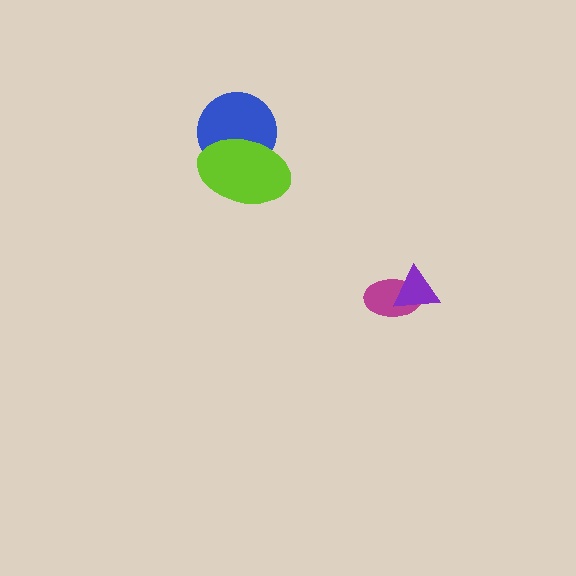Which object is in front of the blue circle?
The lime ellipse is in front of the blue circle.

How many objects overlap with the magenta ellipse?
1 object overlaps with the magenta ellipse.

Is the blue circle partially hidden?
Yes, it is partially covered by another shape.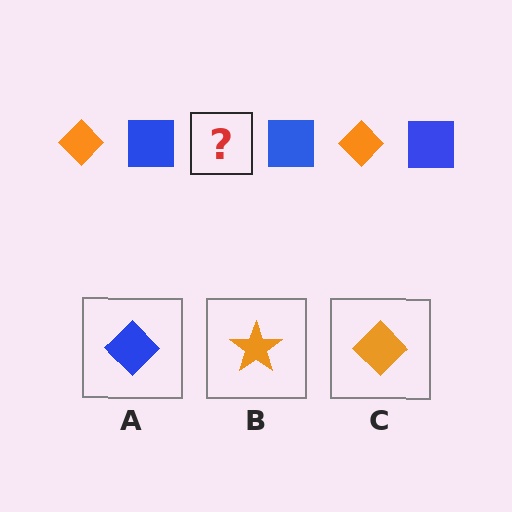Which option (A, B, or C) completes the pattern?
C.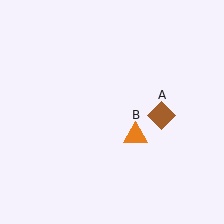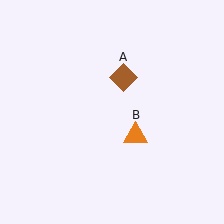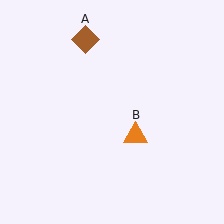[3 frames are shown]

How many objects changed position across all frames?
1 object changed position: brown diamond (object A).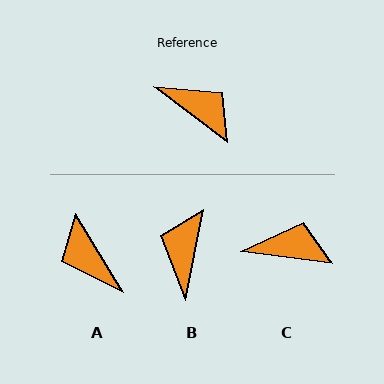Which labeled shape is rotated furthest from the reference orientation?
A, about 158 degrees away.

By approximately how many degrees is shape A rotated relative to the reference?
Approximately 158 degrees counter-clockwise.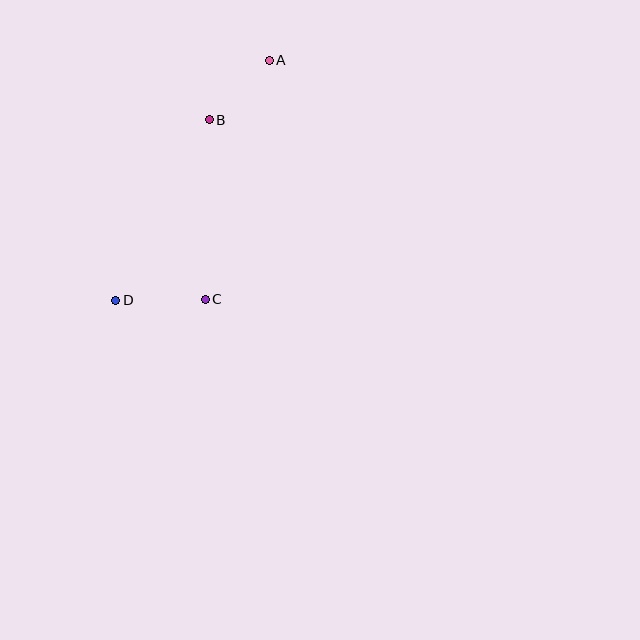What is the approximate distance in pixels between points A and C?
The distance between A and C is approximately 247 pixels.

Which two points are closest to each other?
Points A and B are closest to each other.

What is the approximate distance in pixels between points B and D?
The distance between B and D is approximately 203 pixels.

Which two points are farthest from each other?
Points A and D are farthest from each other.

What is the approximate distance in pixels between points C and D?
The distance between C and D is approximately 90 pixels.